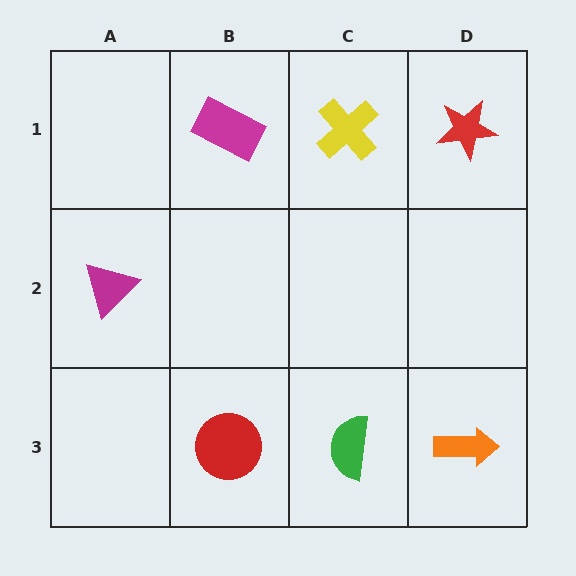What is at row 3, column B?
A red circle.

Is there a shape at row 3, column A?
No, that cell is empty.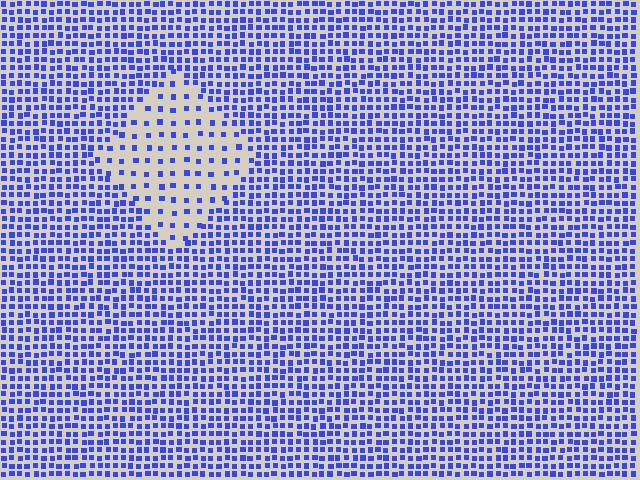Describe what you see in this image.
The image contains small blue elements arranged at two different densities. A diamond-shaped region is visible where the elements are less densely packed than the surrounding area.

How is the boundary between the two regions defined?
The boundary is defined by a change in element density (approximately 2.6x ratio). All elements are the same color, size, and shape.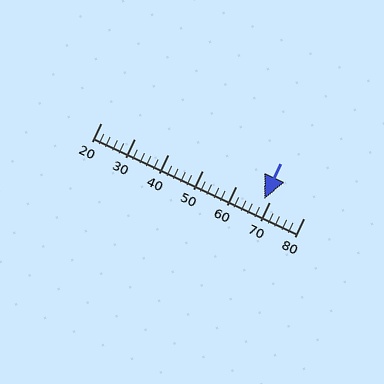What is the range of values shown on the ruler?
The ruler shows values from 20 to 80.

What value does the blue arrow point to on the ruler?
The blue arrow points to approximately 68.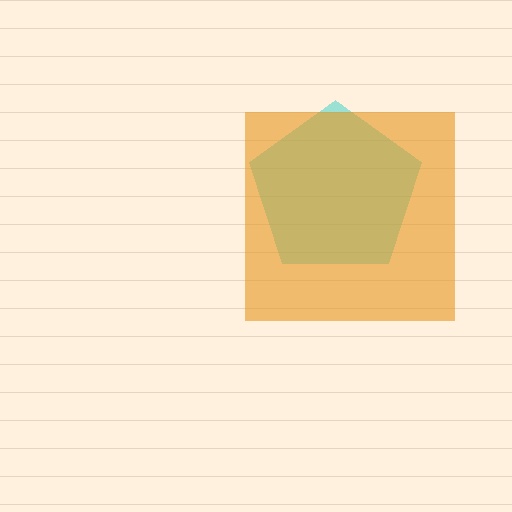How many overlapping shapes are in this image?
There are 2 overlapping shapes in the image.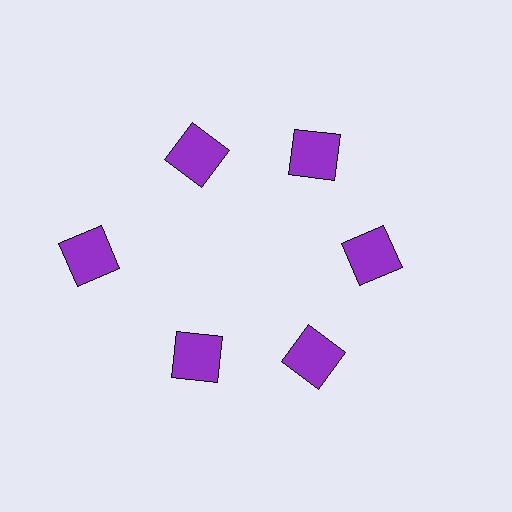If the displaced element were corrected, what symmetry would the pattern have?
It would have 6-fold rotational symmetry — the pattern would map onto itself every 60 degrees.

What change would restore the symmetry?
The symmetry would be restored by moving it inward, back onto the ring so that all 6 squares sit at equal angles and equal distance from the center.